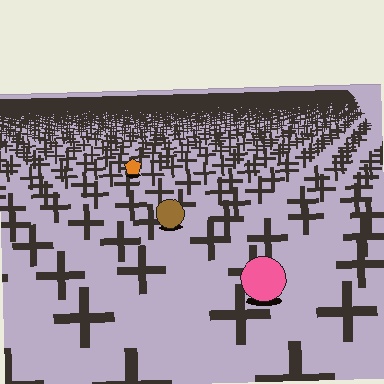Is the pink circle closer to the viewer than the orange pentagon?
Yes. The pink circle is closer — you can tell from the texture gradient: the ground texture is coarser near it.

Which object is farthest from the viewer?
The orange pentagon is farthest from the viewer. It appears smaller and the ground texture around it is denser.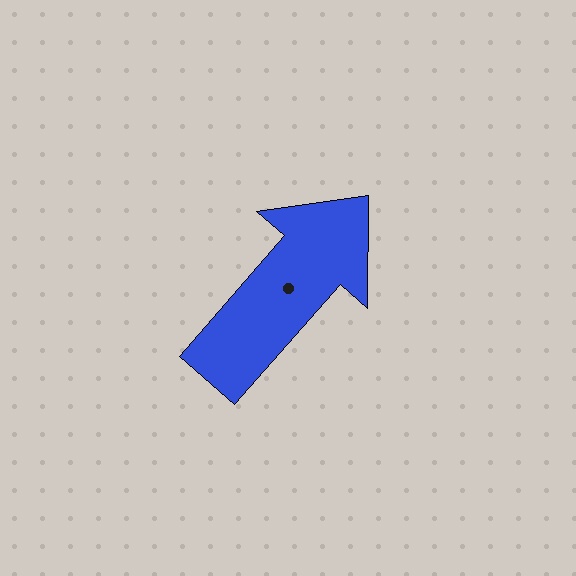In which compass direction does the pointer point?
Northeast.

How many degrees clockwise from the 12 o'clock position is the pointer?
Approximately 41 degrees.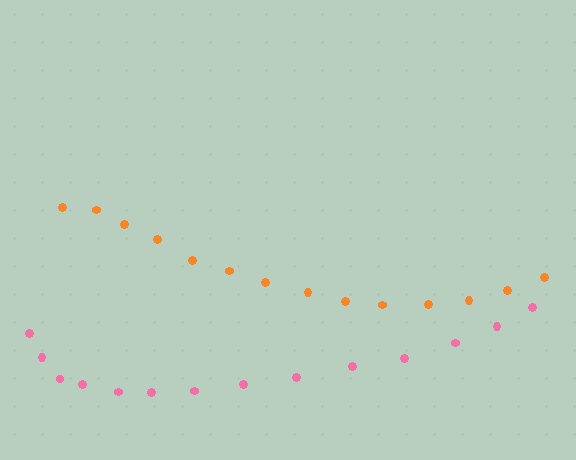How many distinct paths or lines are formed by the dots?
There are 2 distinct paths.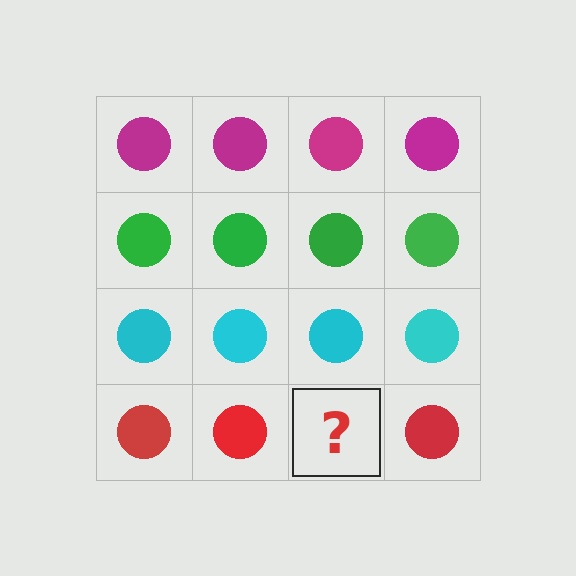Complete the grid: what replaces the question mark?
The question mark should be replaced with a red circle.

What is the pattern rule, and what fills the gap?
The rule is that each row has a consistent color. The gap should be filled with a red circle.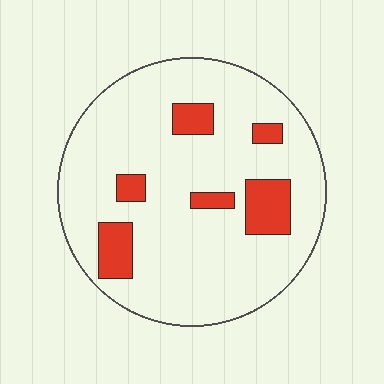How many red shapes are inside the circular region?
6.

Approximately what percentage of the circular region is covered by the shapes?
Approximately 15%.